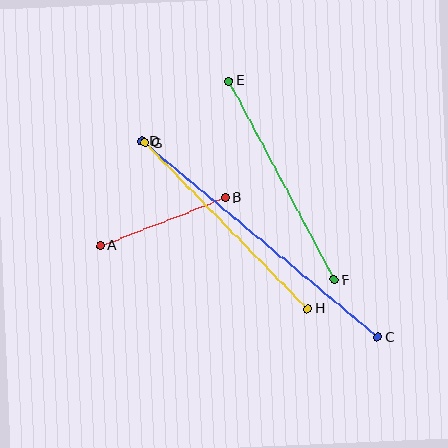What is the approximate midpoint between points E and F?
The midpoint is at approximately (281, 180) pixels.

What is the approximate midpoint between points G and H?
The midpoint is at approximately (226, 226) pixels.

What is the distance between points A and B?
The distance is approximately 134 pixels.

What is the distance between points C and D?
The distance is approximately 306 pixels.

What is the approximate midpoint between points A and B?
The midpoint is at approximately (163, 222) pixels.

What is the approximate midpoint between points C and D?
The midpoint is at approximately (260, 239) pixels.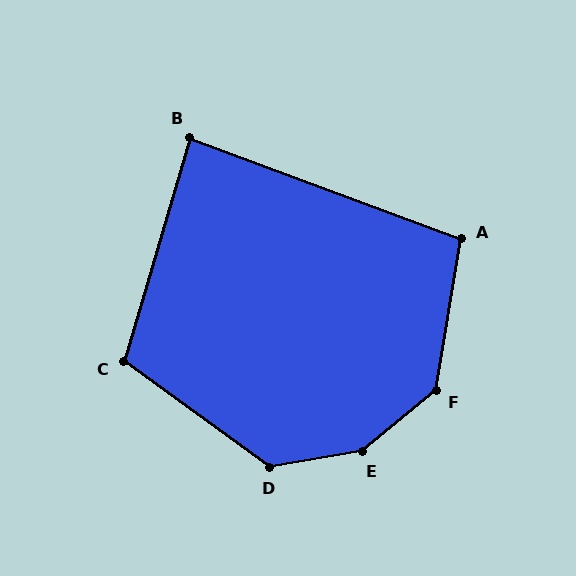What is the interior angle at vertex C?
Approximately 110 degrees (obtuse).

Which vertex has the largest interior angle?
E, at approximately 149 degrees.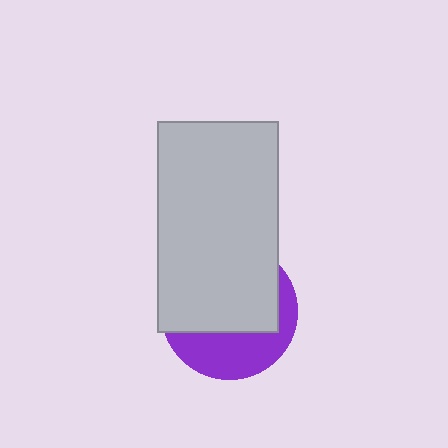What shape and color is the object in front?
The object in front is a light gray rectangle.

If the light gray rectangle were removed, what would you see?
You would see the complete purple circle.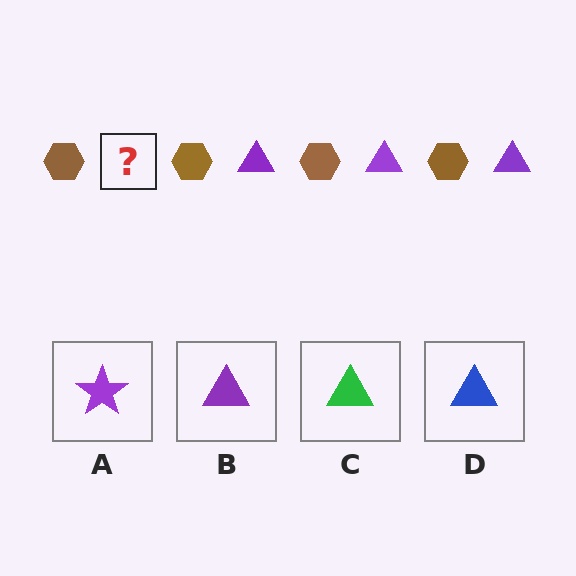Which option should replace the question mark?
Option B.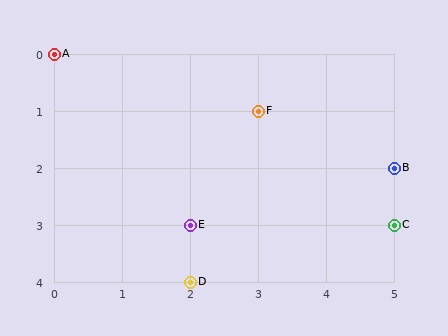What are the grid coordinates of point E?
Point E is at grid coordinates (2, 3).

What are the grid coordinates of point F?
Point F is at grid coordinates (3, 1).